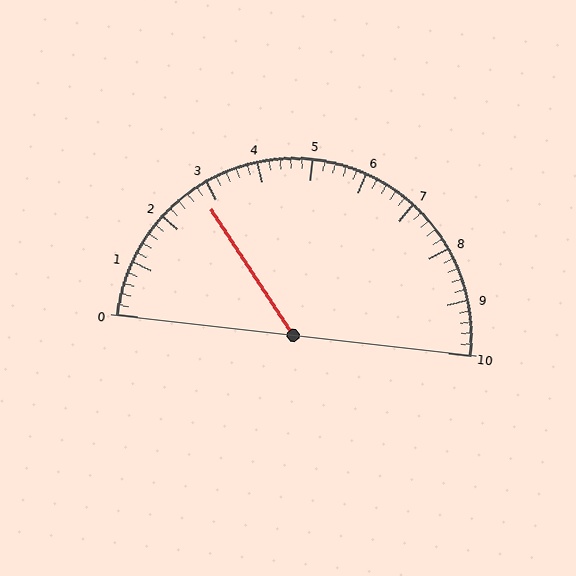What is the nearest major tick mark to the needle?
The nearest major tick mark is 3.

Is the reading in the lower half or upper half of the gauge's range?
The reading is in the lower half of the range (0 to 10).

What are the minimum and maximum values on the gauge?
The gauge ranges from 0 to 10.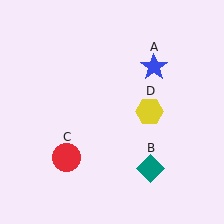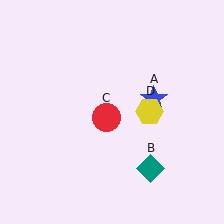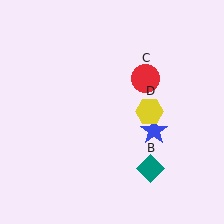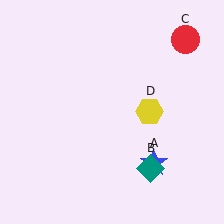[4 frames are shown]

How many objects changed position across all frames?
2 objects changed position: blue star (object A), red circle (object C).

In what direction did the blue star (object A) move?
The blue star (object A) moved down.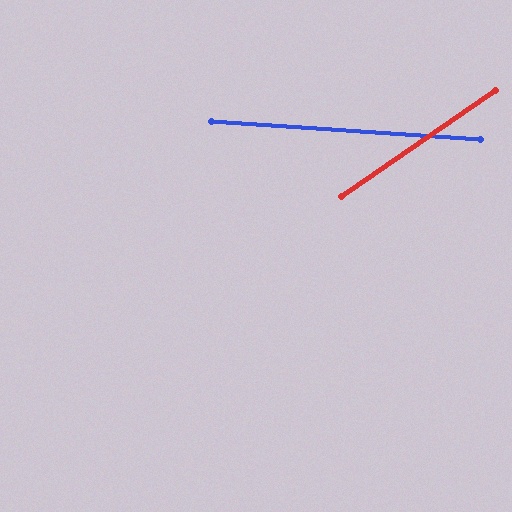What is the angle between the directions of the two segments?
Approximately 38 degrees.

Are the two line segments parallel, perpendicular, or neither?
Neither parallel nor perpendicular — they differ by about 38°.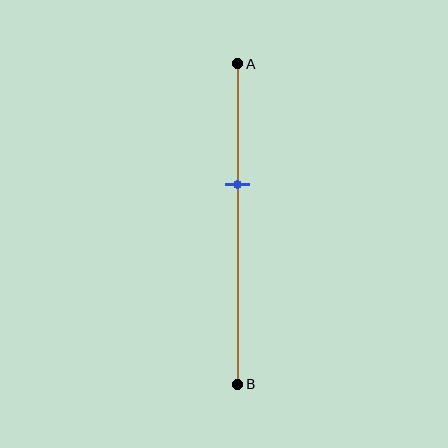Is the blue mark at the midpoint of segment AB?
No, the mark is at about 40% from A, not at the 50% midpoint.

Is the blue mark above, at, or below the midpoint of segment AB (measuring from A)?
The blue mark is above the midpoint of segment AB.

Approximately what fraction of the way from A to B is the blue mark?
The blue mark is approximately 40% of the way from A to B.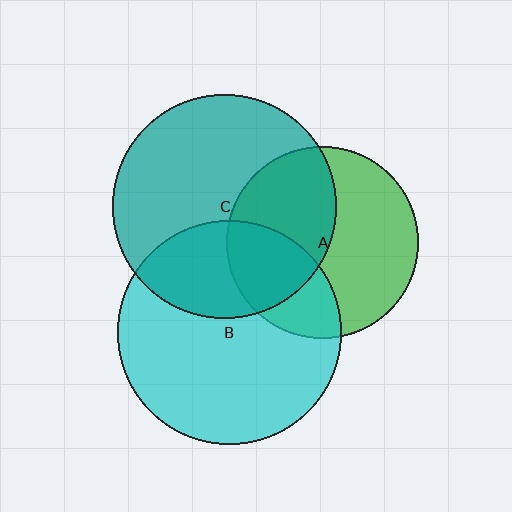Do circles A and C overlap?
Yes.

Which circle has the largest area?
Circle C (teal).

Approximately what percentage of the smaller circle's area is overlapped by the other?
Approximately 45%.